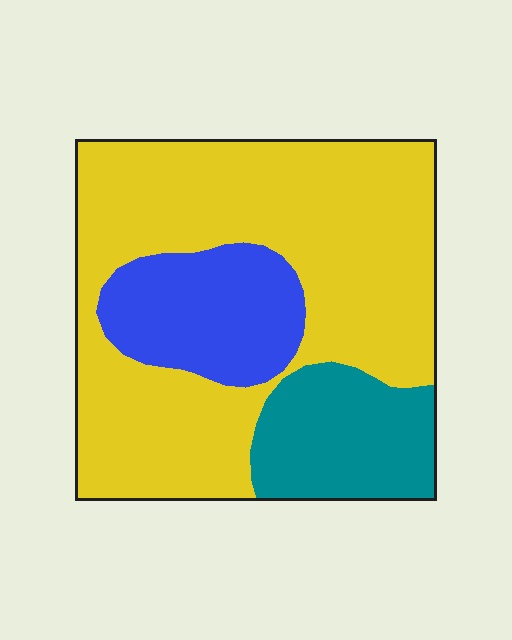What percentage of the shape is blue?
Blue covers about 20% of the shape.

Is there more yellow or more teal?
Yellow.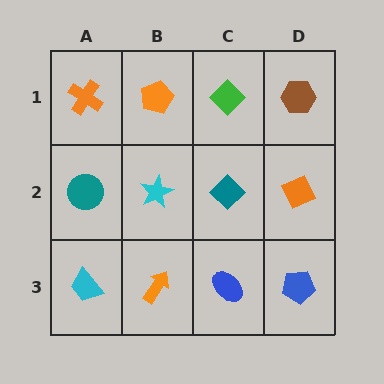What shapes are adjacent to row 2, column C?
A green diamond (row 1, column C), a blue ellipse (row 3, column C), a cyan star (row 2, column B), an orange diamond (row 2, column D).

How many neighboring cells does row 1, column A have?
2.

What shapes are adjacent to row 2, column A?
An orange cross (row 1, column A), a cyan trapezoid (row 3, column A), a cyan star (row 2, column B).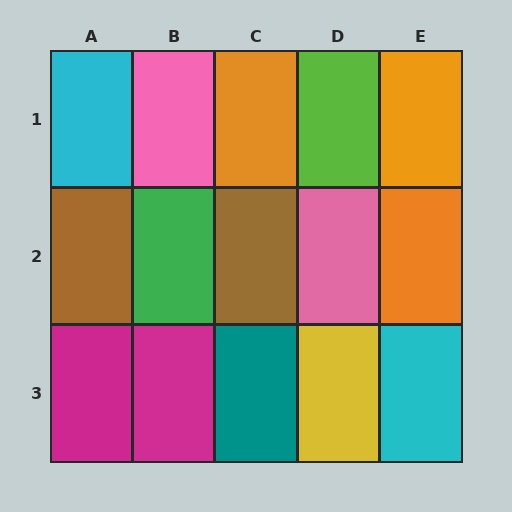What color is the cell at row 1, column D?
Lime.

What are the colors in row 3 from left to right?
Magenta, magenta, teal, yellow, cyan.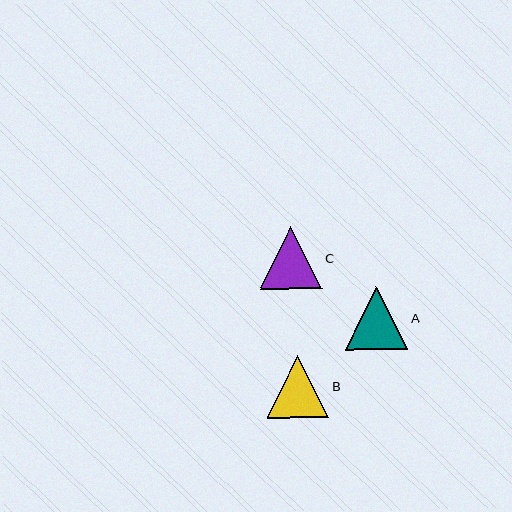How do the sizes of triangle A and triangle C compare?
Triangle A and triangle C are approximately the same size.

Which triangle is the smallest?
Triangle C is the smallest with a size of approximately 62 pixels.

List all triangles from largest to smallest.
From largest to smallest: A, B, C.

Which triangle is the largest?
Triangle A is the largest with a size of approximately 63 pixels.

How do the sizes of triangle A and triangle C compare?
Triangle A and triangle C are approximately the same size.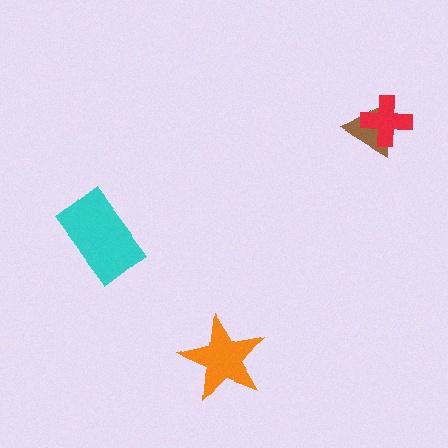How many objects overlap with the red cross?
1 object overlaps with the red cross.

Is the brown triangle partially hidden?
Yes, it is partially covered by another shape.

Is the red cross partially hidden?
No, no other shape covers it.